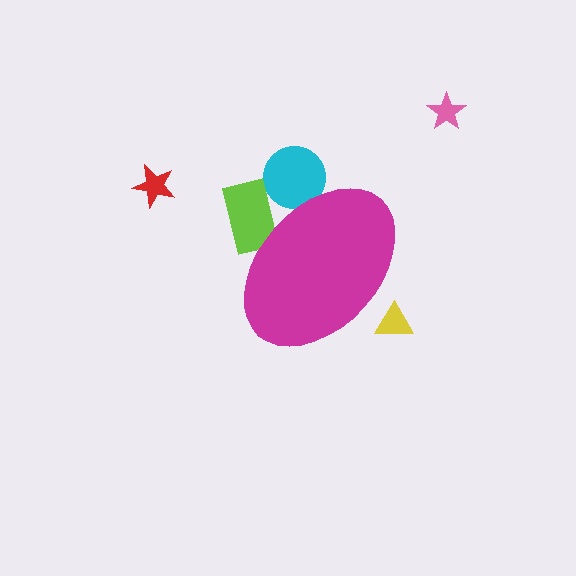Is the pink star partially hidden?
No, the pink star is fully visible.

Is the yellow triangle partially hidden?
Yes, the yellow triangle is partially hidden behind the magenta ellipse.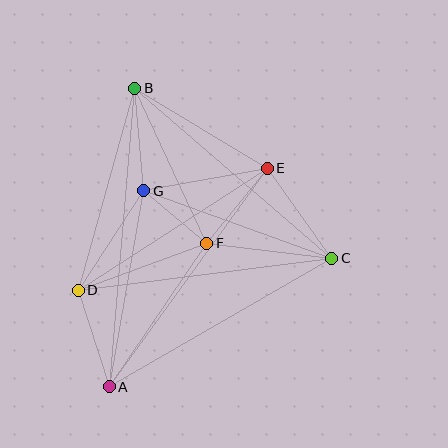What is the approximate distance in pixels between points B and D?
The distance between B and D is approximately 210 pixels.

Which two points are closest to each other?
Points F and G are closest to each other.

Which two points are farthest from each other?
Points A and B are farthest from each other.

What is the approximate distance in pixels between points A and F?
The distance between A and F is approximately 173 pixels.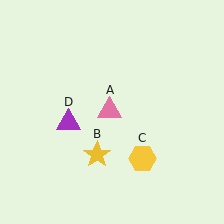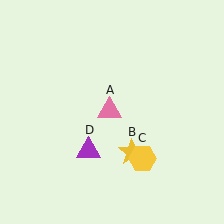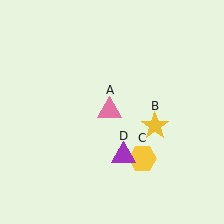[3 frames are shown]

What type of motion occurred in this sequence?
The yellow star (object B), purple triangle (object D) rotated counterclockwise around the center of the scene.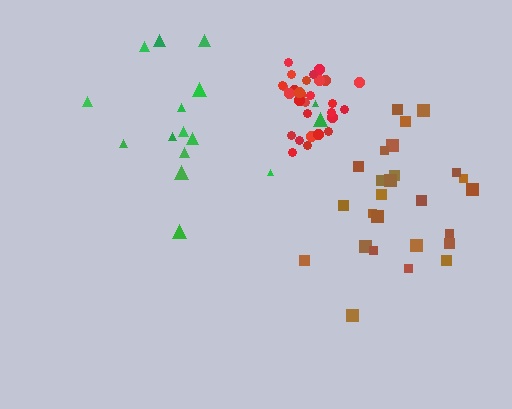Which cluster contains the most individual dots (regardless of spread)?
Red (29).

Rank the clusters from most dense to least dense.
red, brown, green.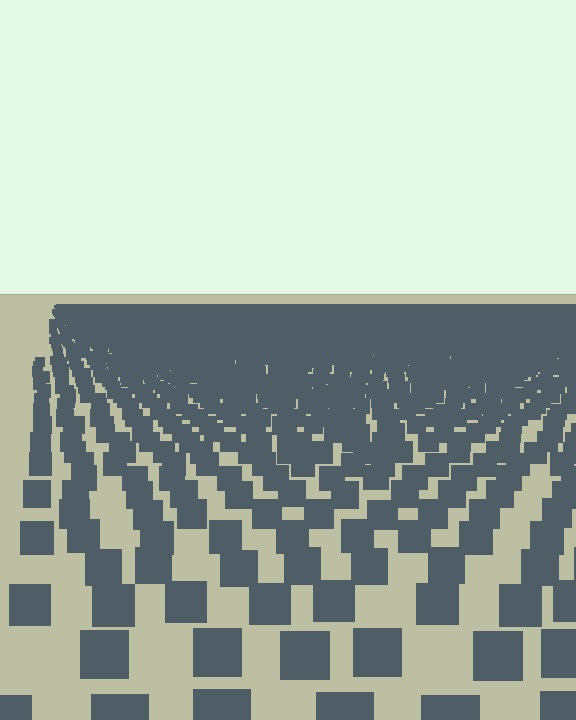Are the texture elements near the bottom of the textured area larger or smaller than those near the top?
Larger. Near the bottom, elements are closer to the viewer and appear at a bigger on-screen size.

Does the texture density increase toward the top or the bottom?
Density increases toward the top.